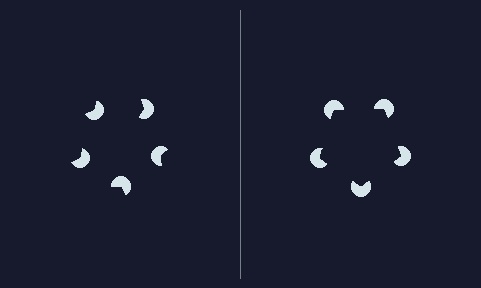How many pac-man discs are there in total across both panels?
10 — 5 on each side.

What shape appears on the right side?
An illusory pentagon.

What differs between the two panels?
The pac-man discs are positioned identically on both sides; only the wedge orientations differ. On the right they align to a pentagon; on the left they are misaligned.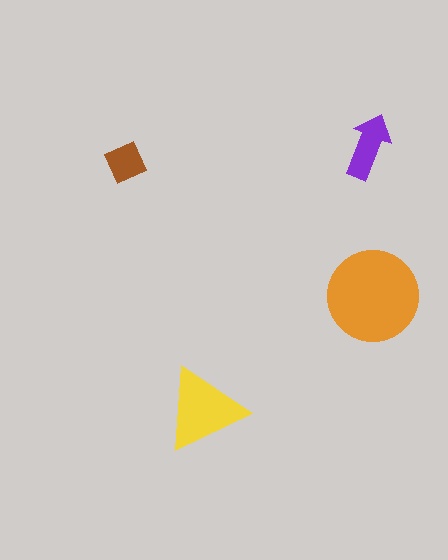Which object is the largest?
The orange circle.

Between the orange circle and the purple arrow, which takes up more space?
The orange circle.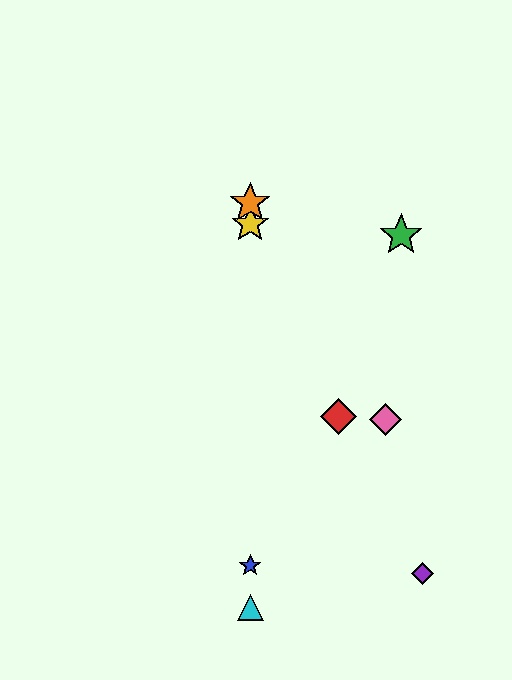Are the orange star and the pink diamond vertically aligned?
No, the orange star is at x≈250 and the pink diamond is at x≈385.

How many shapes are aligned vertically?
4 shapes (the blue star, the yellow star, the orange star, the cyan triangle) are aligned vertically.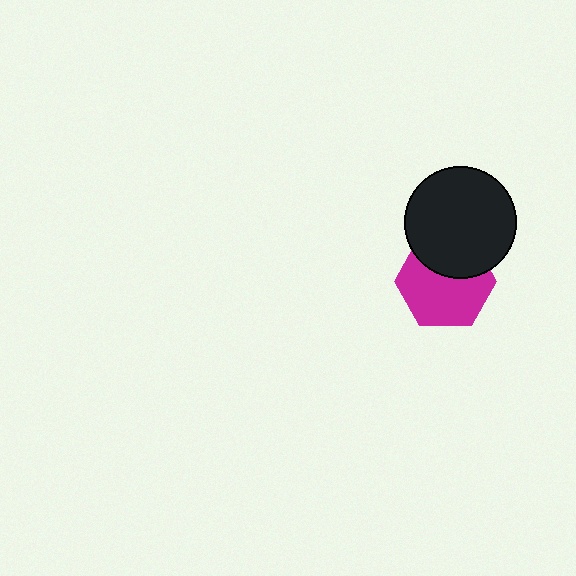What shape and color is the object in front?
The object in front is a black circle.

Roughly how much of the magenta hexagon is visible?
About half of it is visible (roughly 63%).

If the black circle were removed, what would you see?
You would see the complete magenta hexagon.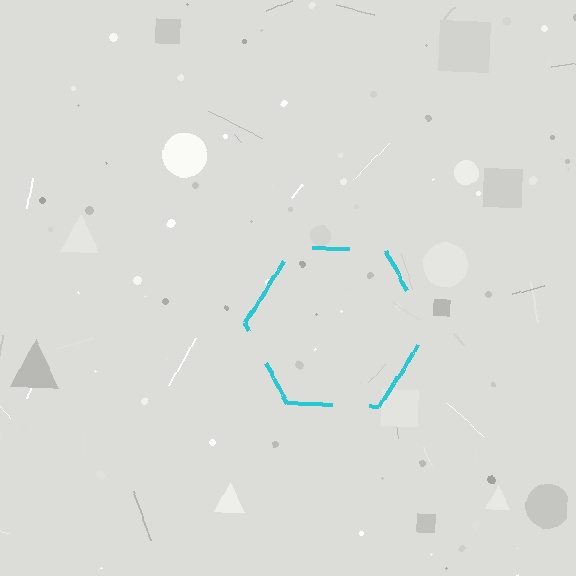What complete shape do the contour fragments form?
The contour fragments form a hexagon.